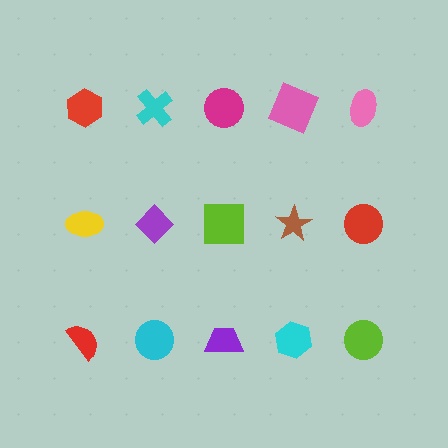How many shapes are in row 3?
5 shapes.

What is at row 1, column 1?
A red hexagon.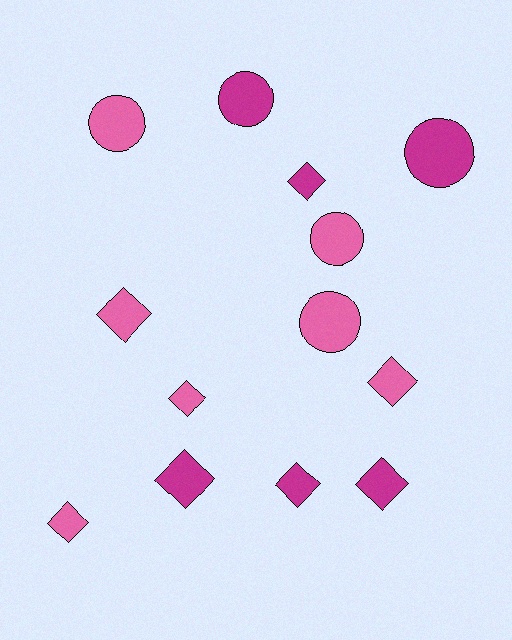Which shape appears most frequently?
Diamond, with 8 objects.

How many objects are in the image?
There are 13 objects.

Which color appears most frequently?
Pink, with 7 objects.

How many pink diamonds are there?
There are 4 pink diamonds.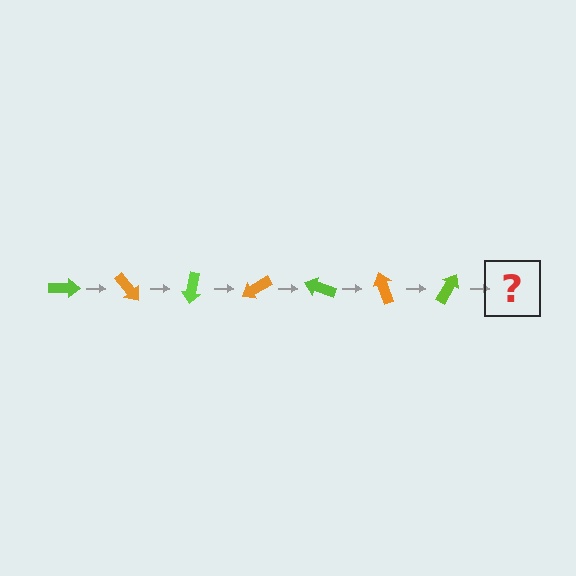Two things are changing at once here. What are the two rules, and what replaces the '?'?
The two rules are that it rotates 50 degrees each step and the color cycles through lime and orange. The '?' should be an orange arrow, rotated 350 degrees from the start.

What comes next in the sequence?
The next element should be an orange arrow, rotated 350 degrees from the start.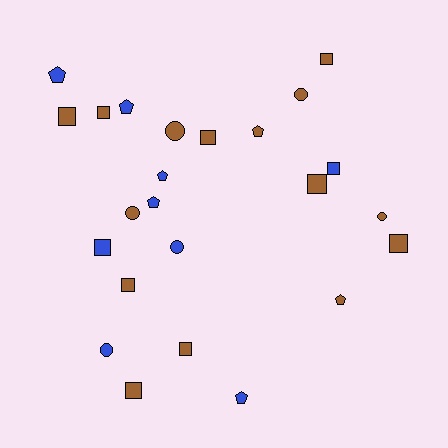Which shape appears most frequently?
Square, with 11 objects.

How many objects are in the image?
There are 24 objects.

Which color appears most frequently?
Brown, with 15 objects.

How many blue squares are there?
There are 2 blue squares.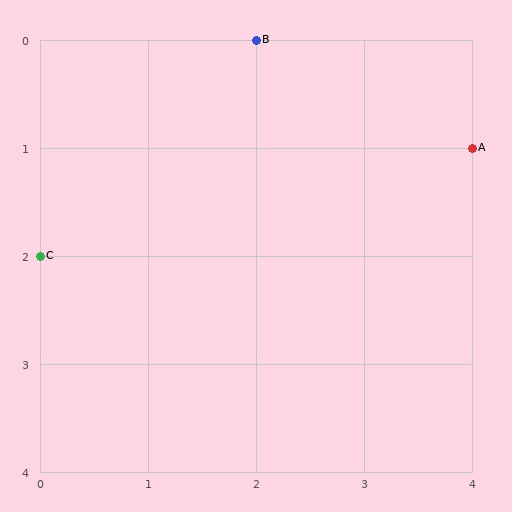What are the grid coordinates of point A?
Point A is at grid coordinates (4, 1).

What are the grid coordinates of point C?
Point C is at grid coordinates (0, 2).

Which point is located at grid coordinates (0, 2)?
Point C is at (0, 2).